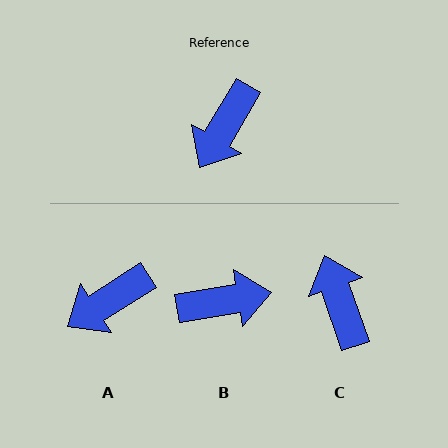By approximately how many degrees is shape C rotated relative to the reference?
Approximately 130 degrees clockwise.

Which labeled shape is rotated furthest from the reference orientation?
C, about 130 degrees away.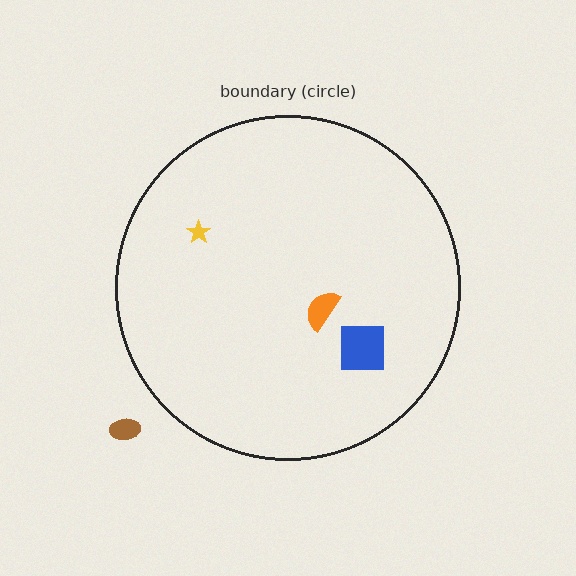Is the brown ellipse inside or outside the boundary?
Outside.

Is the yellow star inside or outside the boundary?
Inside.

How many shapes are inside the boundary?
3 inside, 1 outside.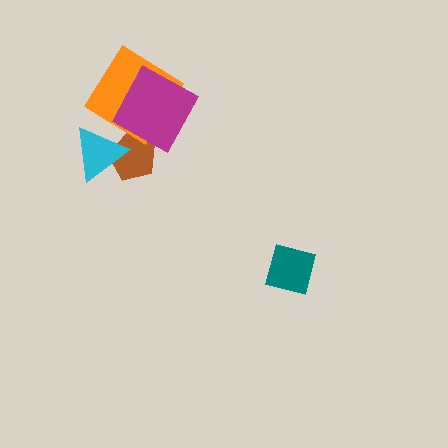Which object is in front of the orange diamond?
The magenta square is in front of the orange diamond.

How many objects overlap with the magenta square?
1 object overlaps with the magenta square.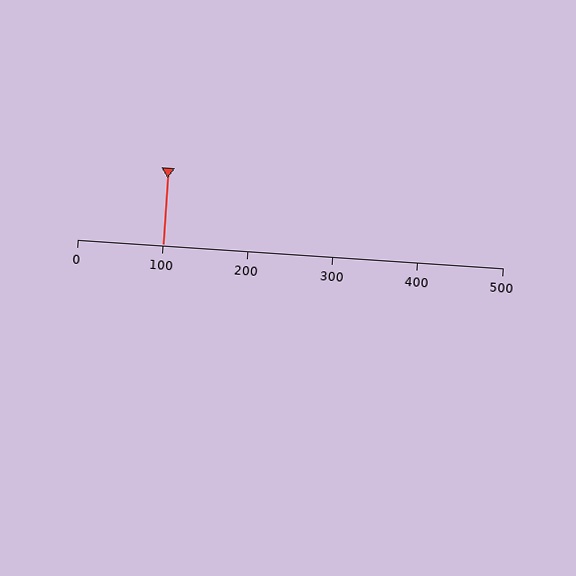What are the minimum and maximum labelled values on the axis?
The axis runs from 0 to 500.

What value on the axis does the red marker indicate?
The marker indicates approximately 100.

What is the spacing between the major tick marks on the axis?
The major ticks are spaced 100 apart.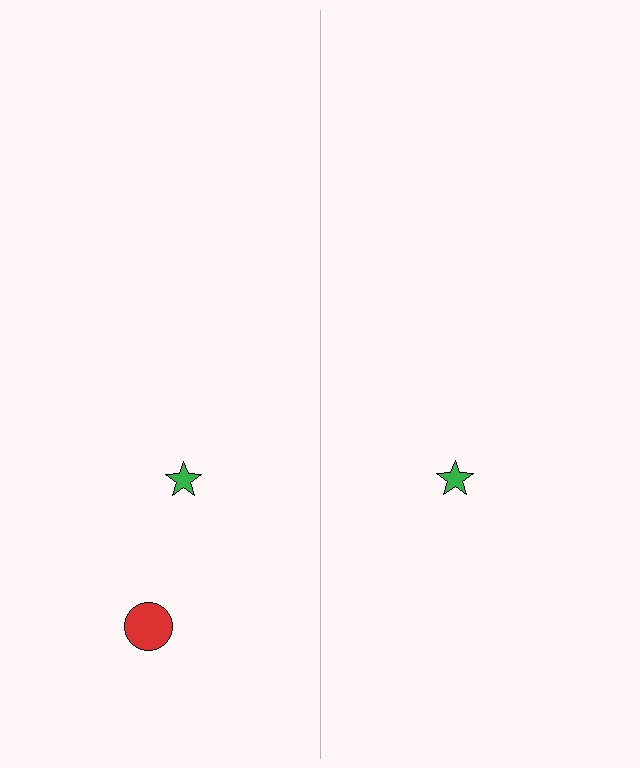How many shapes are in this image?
There are 3 shapes in this image.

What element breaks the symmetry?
A red circle is missing from the right side.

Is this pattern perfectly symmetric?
No, the pattern is not perfectly symmetric. A red circle is missing from the right side.